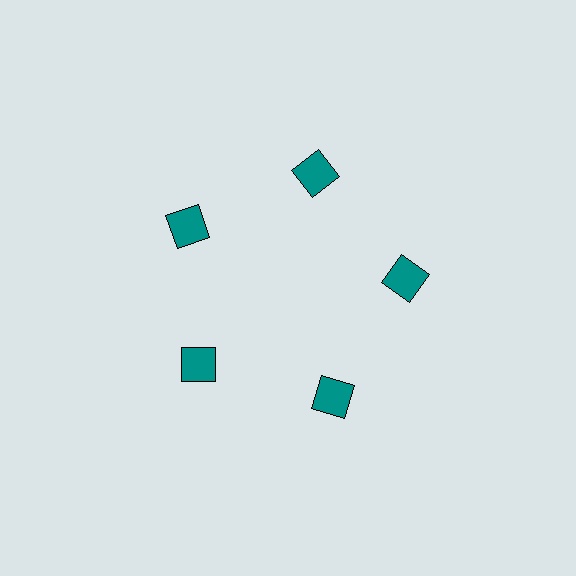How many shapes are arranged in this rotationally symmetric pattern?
There are 5 shapes, arranged in 5 groups of 1.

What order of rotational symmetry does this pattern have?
This pattern has 5-fold rotational symmetry.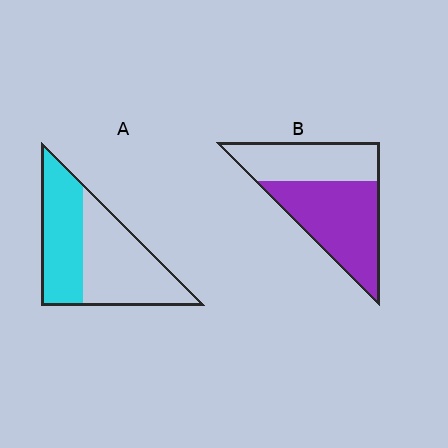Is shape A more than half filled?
No.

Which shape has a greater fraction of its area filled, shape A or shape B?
Shape B.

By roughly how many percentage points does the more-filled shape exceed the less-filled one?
By roughly 15 percentage points (B over A).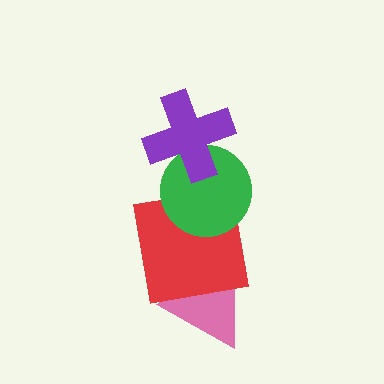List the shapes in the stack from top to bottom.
From top to bottom: the purple cross, the green circle, the red square, the pink triangle.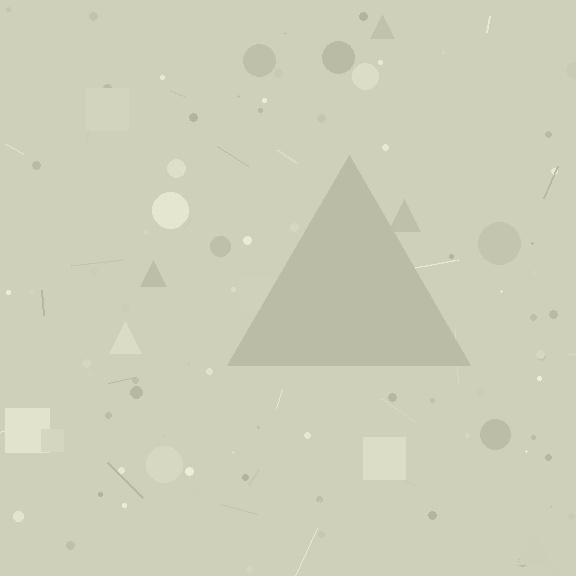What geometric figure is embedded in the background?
A triangle is embedded in the background.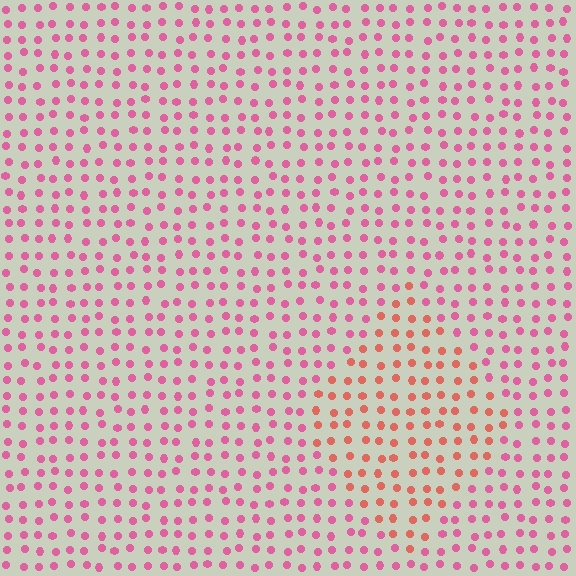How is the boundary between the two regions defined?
The boundary is defined purely by a slight shift in hue (about 34 degrees). Spacing, size, and orientation are identical on both sides.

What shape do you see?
I see a diamond.